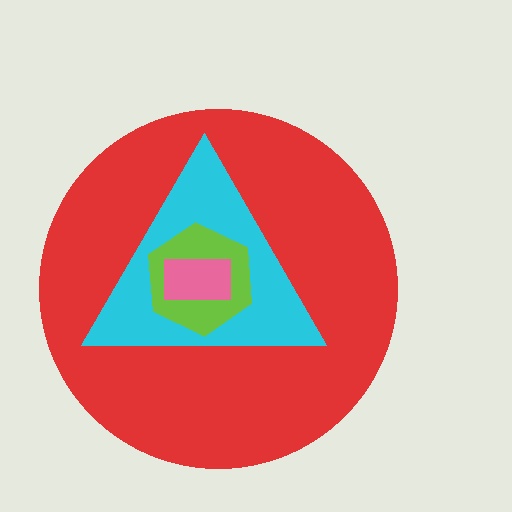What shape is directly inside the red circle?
The cyan triangle.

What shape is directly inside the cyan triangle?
The lime hexagon.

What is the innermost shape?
The pink rectangle.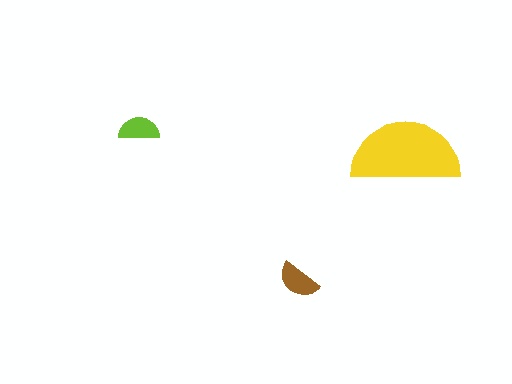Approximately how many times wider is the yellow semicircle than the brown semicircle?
About 2.5 times wider.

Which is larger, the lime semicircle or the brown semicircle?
The brown one.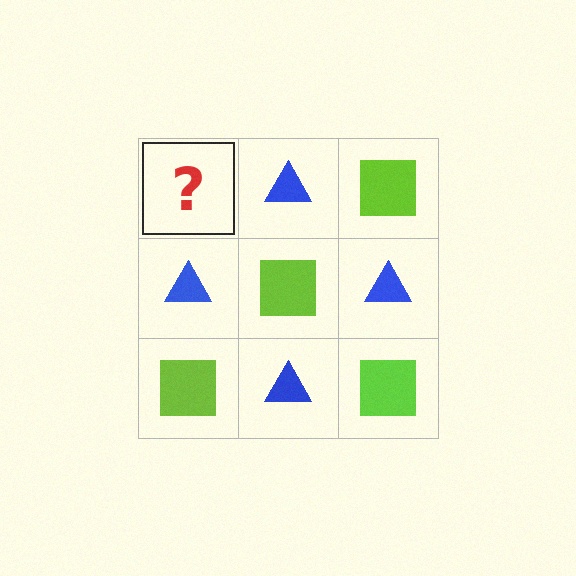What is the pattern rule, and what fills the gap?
The rule is that it alternates lime square and blue triangle in a checkerboard pattern. The gap should be filled with a lime square.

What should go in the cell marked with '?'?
The missing cell should contain a lime square.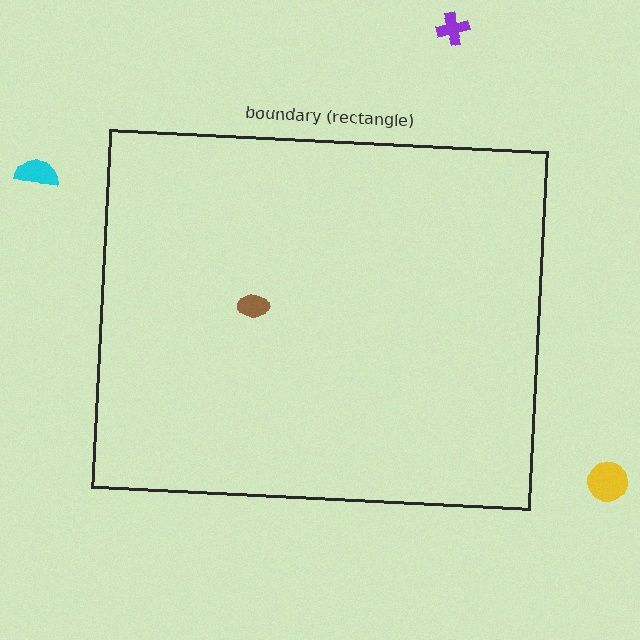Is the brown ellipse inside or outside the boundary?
Inside.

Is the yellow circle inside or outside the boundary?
Outside.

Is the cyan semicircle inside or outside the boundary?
Outside.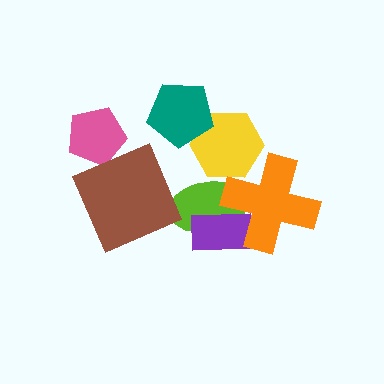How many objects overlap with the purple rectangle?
2 objects overlap with the purple rectangle.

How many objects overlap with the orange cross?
3 objects overlap with the orange cross.